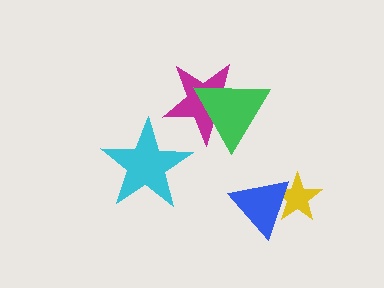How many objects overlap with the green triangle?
1 object overlaps with the green triangle.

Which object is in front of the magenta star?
The green triangle is in front of the magenta star.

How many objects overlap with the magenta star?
1 object overlaps with the magenta star.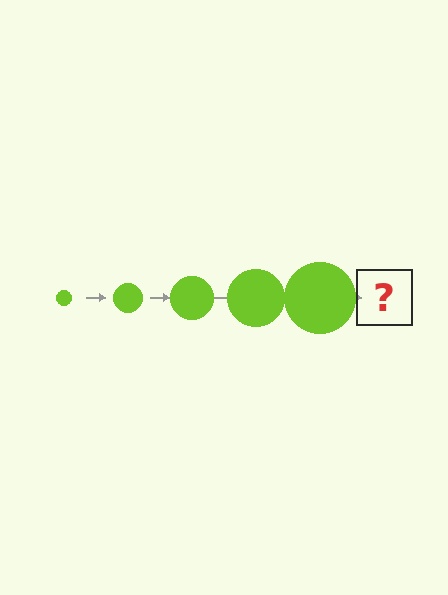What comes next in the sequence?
The next element should be a lime circle, larger than the previous one.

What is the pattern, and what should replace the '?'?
The pattern is that the circle gets progressively larger each step. The '?' should be a lime circle, larger than the previous one.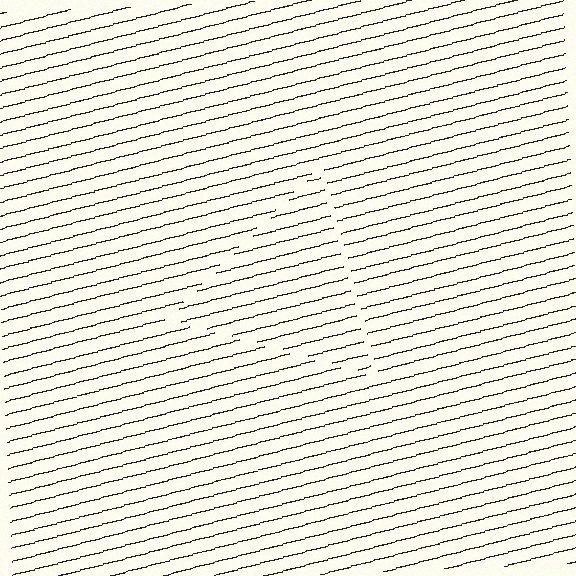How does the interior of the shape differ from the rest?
The interior of the shape contains the same grating, shifted by half a period — the contour is defined by the phase discontinuity where line-ends from the inner and outer gratings abut.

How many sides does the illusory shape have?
3 sides — the line-ends trace a triangle.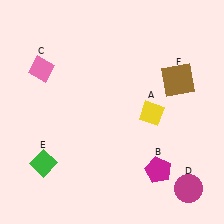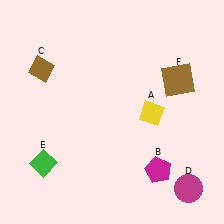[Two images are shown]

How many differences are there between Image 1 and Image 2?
There is 1 difference between the two images.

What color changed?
The diamond (C) changed from pink in Image 1 to brown in Image 2.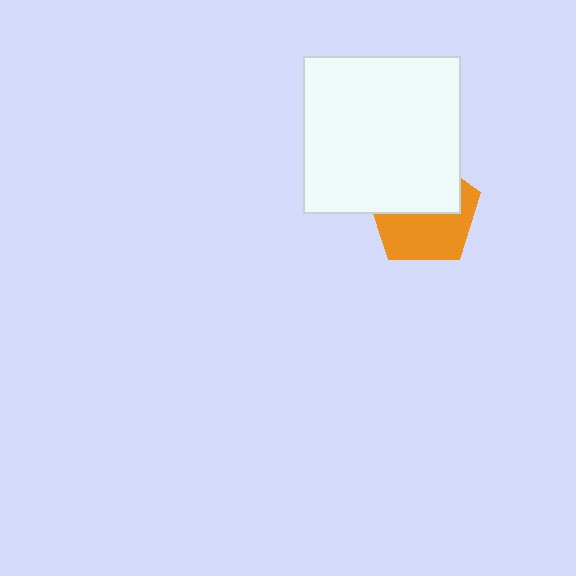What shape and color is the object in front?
The object in front is a white square.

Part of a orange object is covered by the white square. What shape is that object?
It is a pentagon.